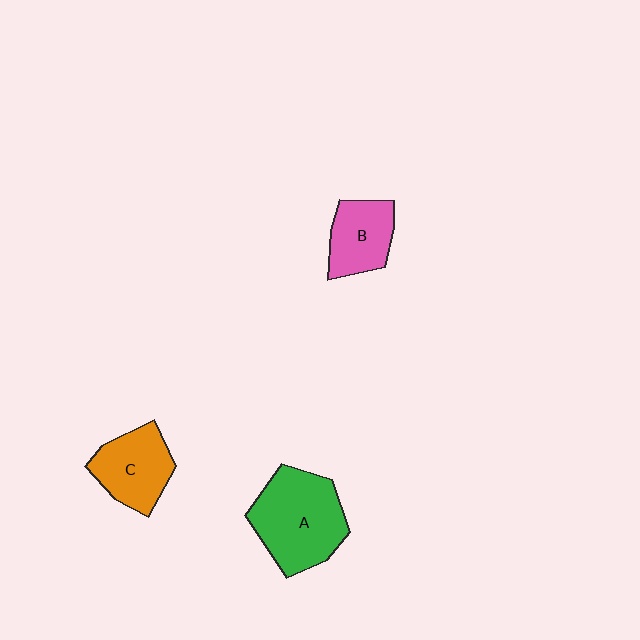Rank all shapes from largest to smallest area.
From largest to smallest: A (green), C (orange), B (pink).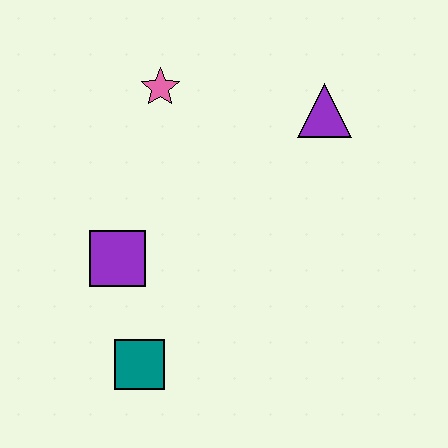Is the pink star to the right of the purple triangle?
No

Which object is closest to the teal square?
The purple square is closest to the teal square.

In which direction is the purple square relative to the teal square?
The purple square is above the teal square.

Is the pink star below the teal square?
No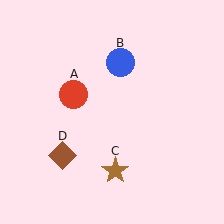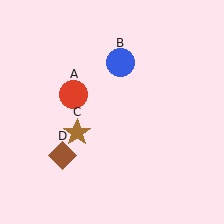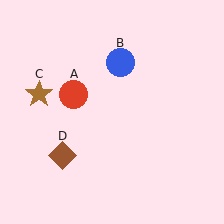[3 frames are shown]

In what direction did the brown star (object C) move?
The brown star (object C) moved up and to the left.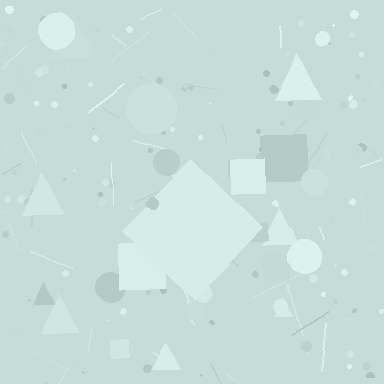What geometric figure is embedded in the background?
A diamond is embedded in the background.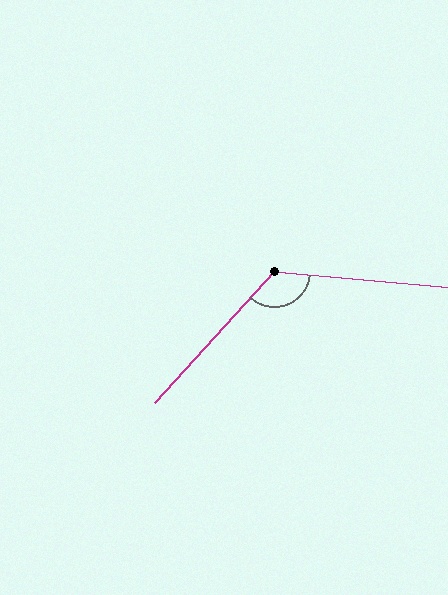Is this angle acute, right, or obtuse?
It is obtuse.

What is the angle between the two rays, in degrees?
Approximately 127 degrees.